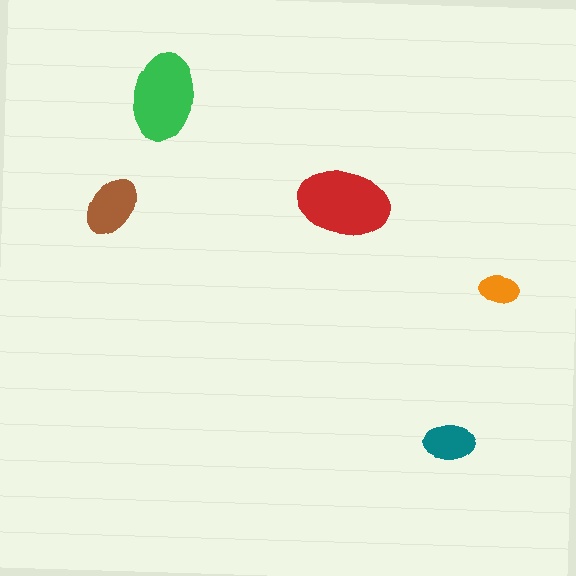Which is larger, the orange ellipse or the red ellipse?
The red one.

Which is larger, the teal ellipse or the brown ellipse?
The brown one.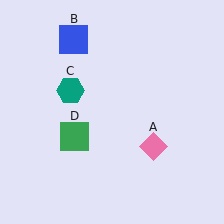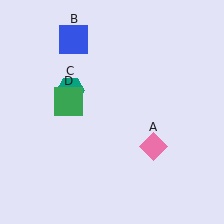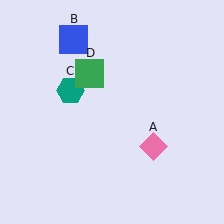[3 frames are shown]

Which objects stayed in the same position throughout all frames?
Pink diamond (object A) and blue square (object B) and teal hexagon (object C) remained stationary.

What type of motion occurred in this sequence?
The green square (object D) rotated clockwise around the center of the scene.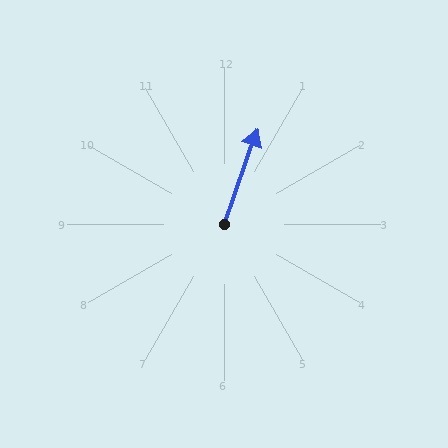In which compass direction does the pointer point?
North.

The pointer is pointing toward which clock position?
Roughly 1 o'clock.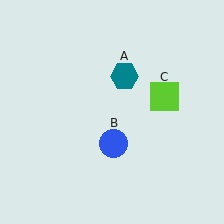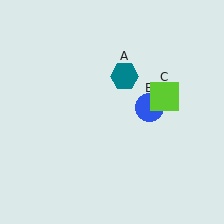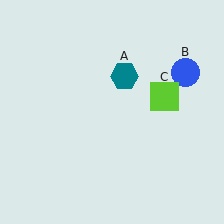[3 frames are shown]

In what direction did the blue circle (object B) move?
The blue circle (object B) moved up and to the right.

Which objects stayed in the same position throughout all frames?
Teal hexagon (object A) and lime square (object C) remained stationary.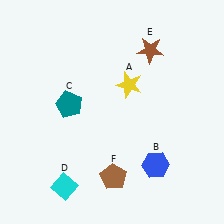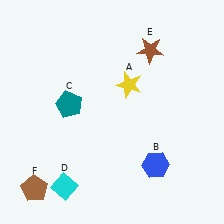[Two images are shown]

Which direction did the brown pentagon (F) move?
The brown pentagon (F) moved left.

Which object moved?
The brown pentagon (F) moved left.